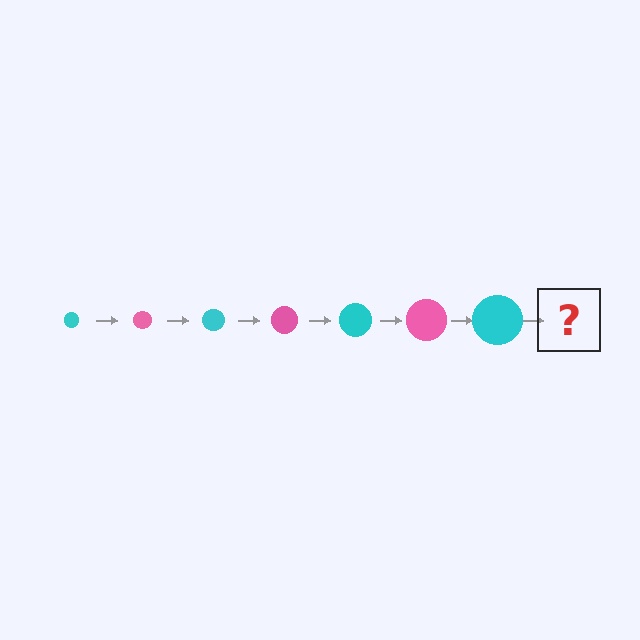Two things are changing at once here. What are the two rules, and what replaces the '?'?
The two rules are that the circle grows larger each step and the color cycles through cyan and pink. The '?' should be a pink circle, larger than the previous one.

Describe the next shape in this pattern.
It should be a pink circle, larger than the previous one.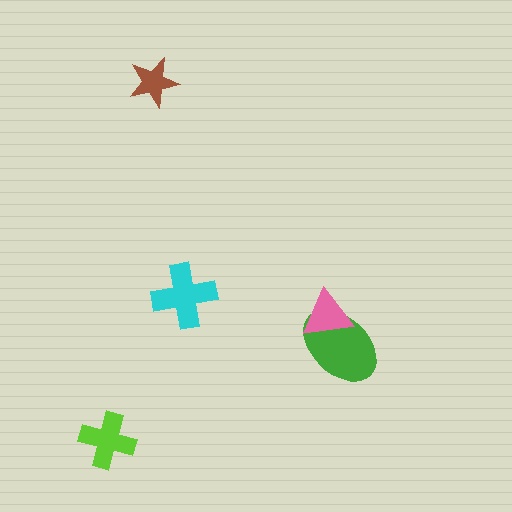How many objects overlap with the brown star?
0 objects overlap with the brown star.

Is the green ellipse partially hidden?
Yes, it is partially covered by another shape.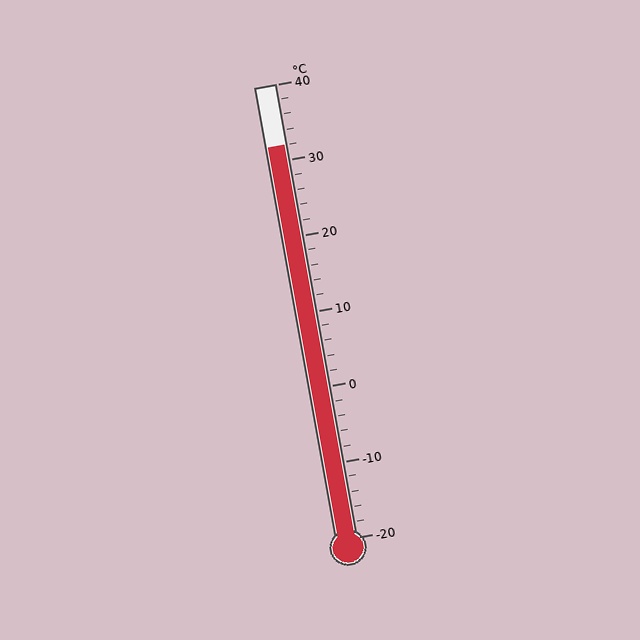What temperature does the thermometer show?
The thermometer shows approximately 32°C.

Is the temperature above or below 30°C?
The temperature is above 30°C.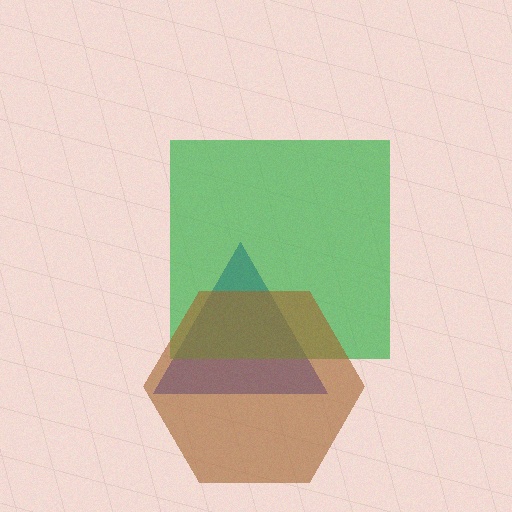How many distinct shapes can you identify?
There are 3 distinct shapes: a blue triangle, a green square, a brown hexagon.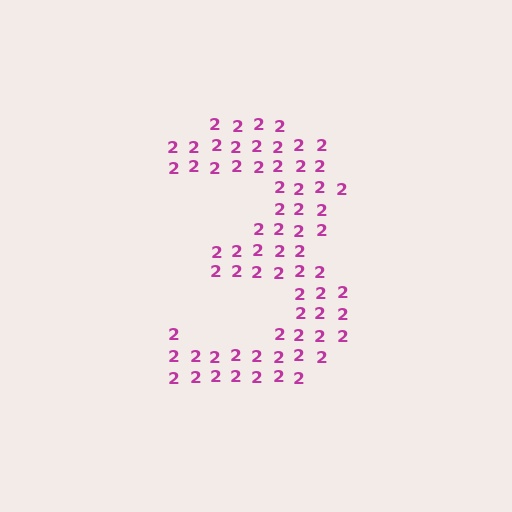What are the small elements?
The small elements are digit 2's.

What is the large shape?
The large shape is the digit 3.